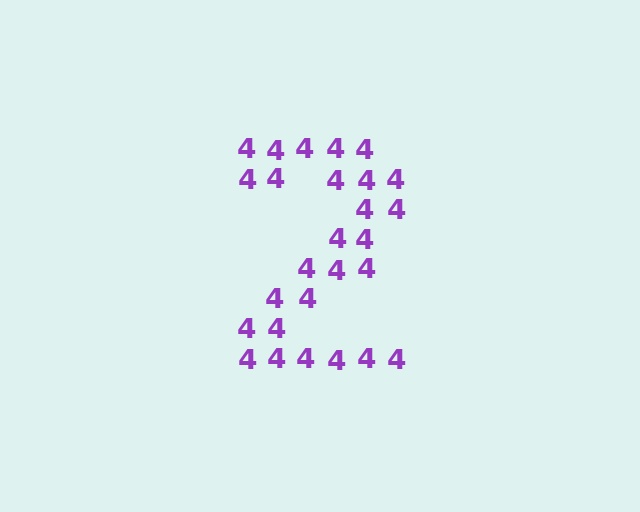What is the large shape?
The large shape is the digit 2.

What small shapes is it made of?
It is made of small digit 4's.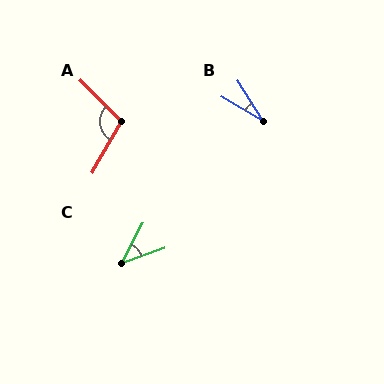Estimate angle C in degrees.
Approximately 43 degrees.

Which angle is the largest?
A, at approximately 106 degrees.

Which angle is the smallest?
B, at approximately 28 degrees.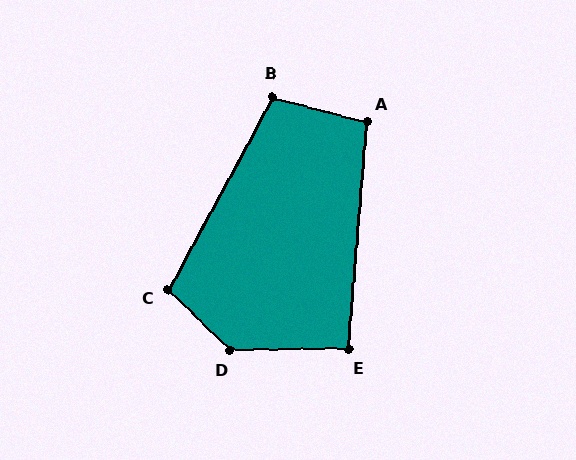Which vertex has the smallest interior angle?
E, at approximately 95 degrees.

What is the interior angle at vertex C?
Approximately 106 degrees (obtuse).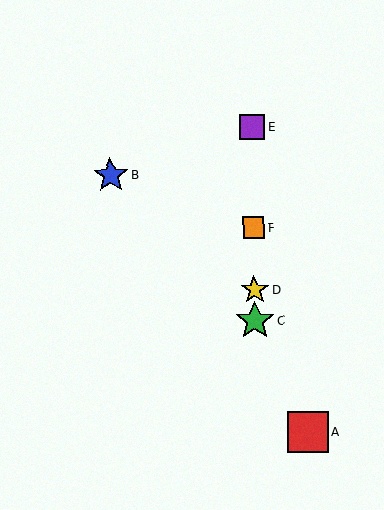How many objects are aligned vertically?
4 objects (C, D, E, F) are aligned vertically.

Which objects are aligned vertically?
Objects C, D, E, F are aligned vertically.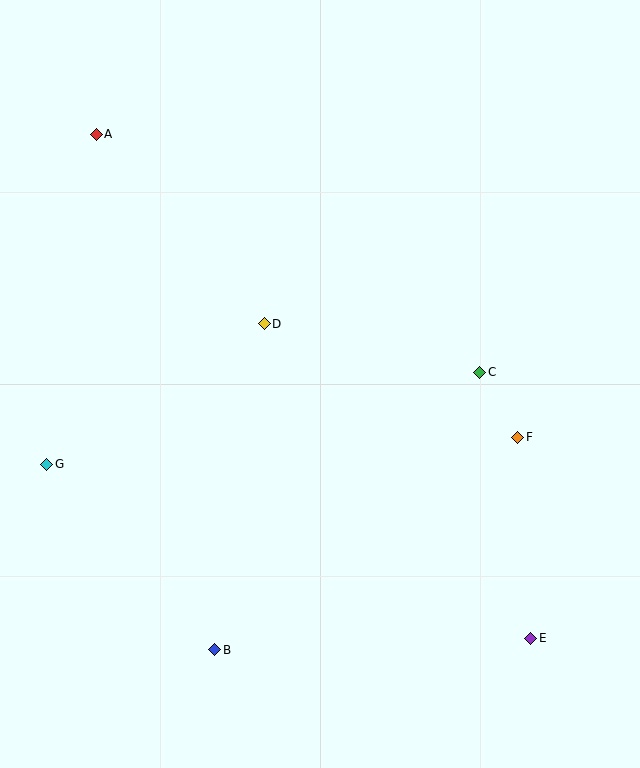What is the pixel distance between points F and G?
The distance between F and G is 471 pixels.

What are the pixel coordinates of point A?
Point A is at (96, 134).